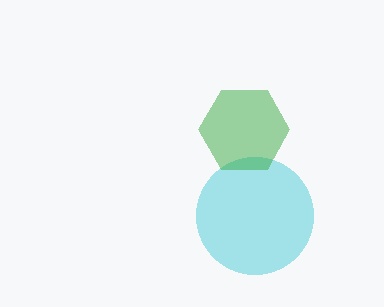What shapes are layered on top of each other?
The layered shapes are: a cyan circle, a green hexagon.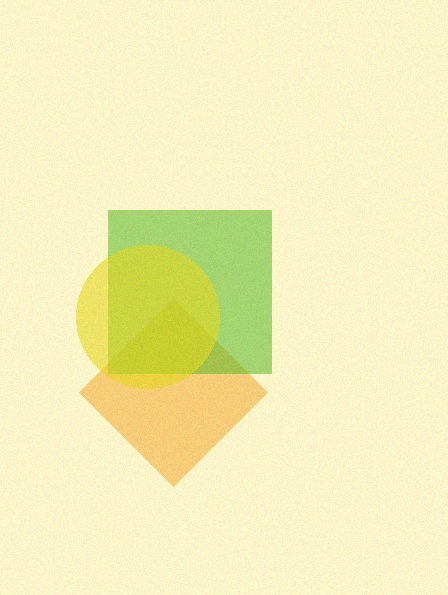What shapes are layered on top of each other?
The layered shapes are: an orange diamond, a lime square, a yellow circle.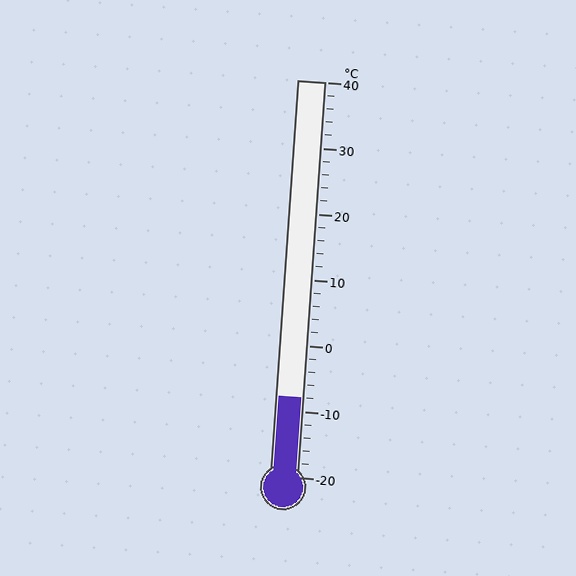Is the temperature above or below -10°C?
The temperature is above -10°C.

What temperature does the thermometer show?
The thermometer shows approximately -8°C.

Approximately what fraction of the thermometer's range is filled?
The thermometer is filled to approximately 20% of its range.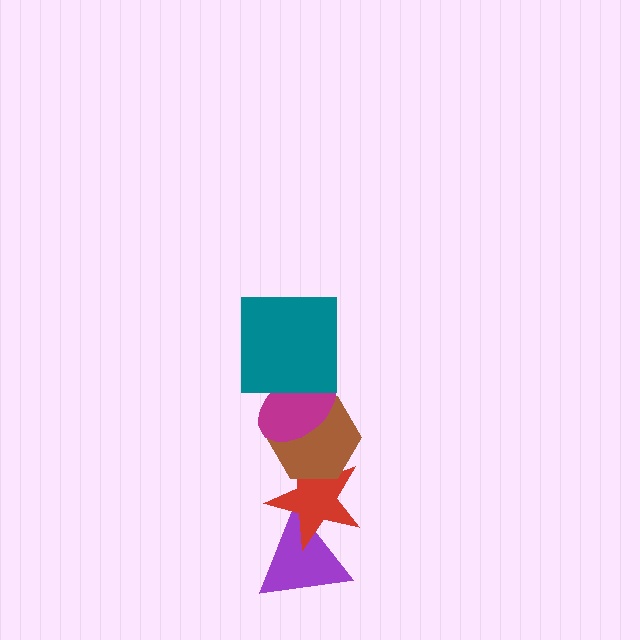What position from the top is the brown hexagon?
The brown hexagon is 3rd from the top.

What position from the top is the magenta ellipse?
The magenta ellipse is 2nd from the top.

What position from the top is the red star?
The red star is 4th from the top.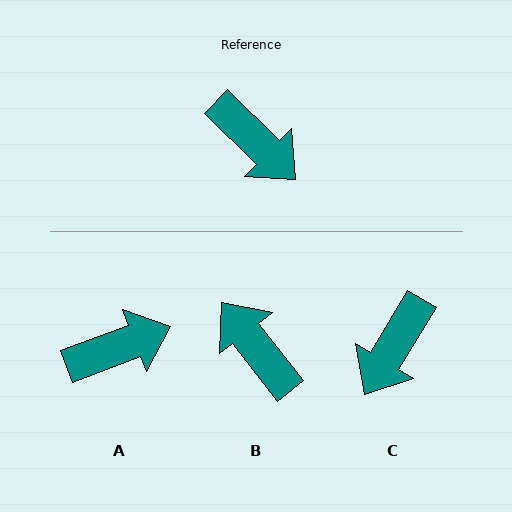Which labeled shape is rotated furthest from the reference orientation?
B, about 172 degrees away.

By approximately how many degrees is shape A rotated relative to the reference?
Approximately 65 degrees counter-clockwise.